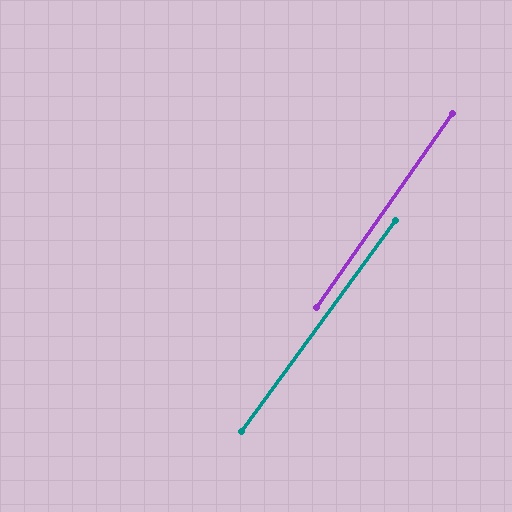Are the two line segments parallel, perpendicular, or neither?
Parallel — their directions differ by only 1.3°.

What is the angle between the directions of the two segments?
Approximately 1 degree.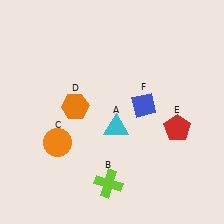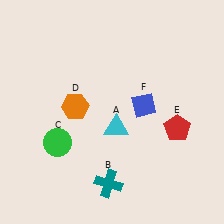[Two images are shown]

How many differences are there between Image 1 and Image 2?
There are 2 differences between the two images.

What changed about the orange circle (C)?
In Image 1, C is orange. In Image 2, it changed to green.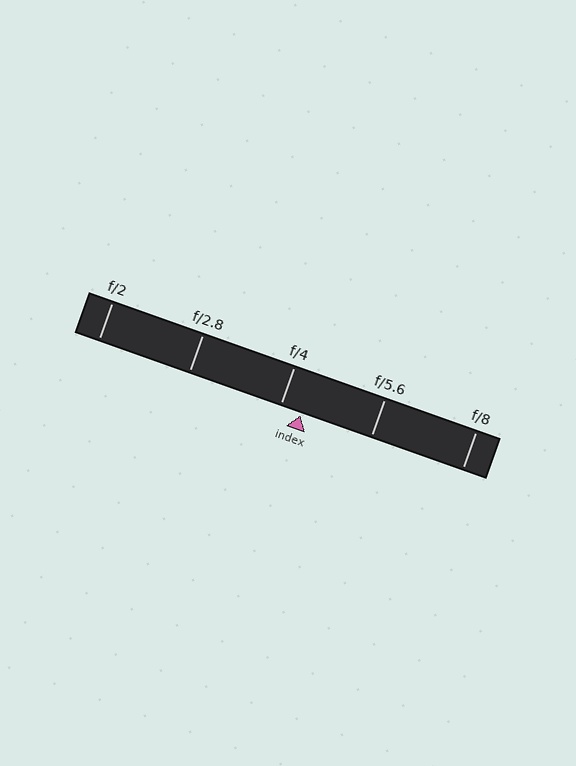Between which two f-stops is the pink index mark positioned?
The index mark is between f/4 and f/5.6.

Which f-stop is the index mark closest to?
The index mark is closest to f/4.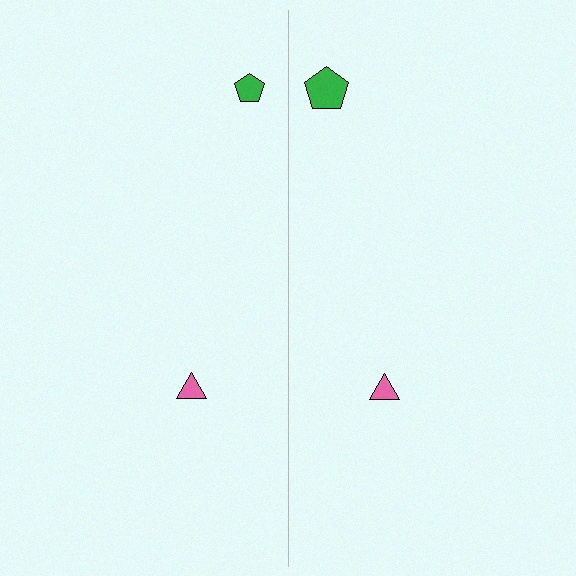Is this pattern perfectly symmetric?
No, the pattern is not perfectly symmetric. The green pentagon on the right side has a different size than its mirror counterpart.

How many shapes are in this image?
There are 4 shapes in this image.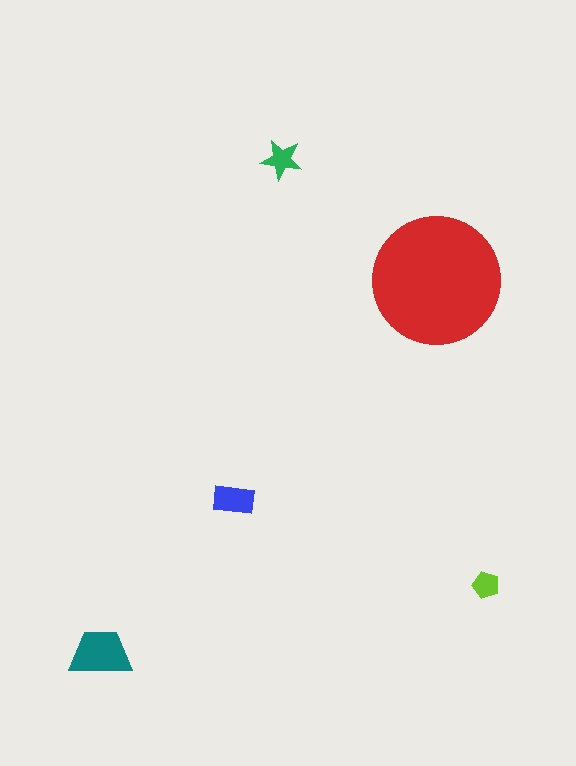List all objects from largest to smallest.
The red circle, the teal trapezoid, the blue rectangle, the green star, the lime pentagon.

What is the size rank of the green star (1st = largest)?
4th.